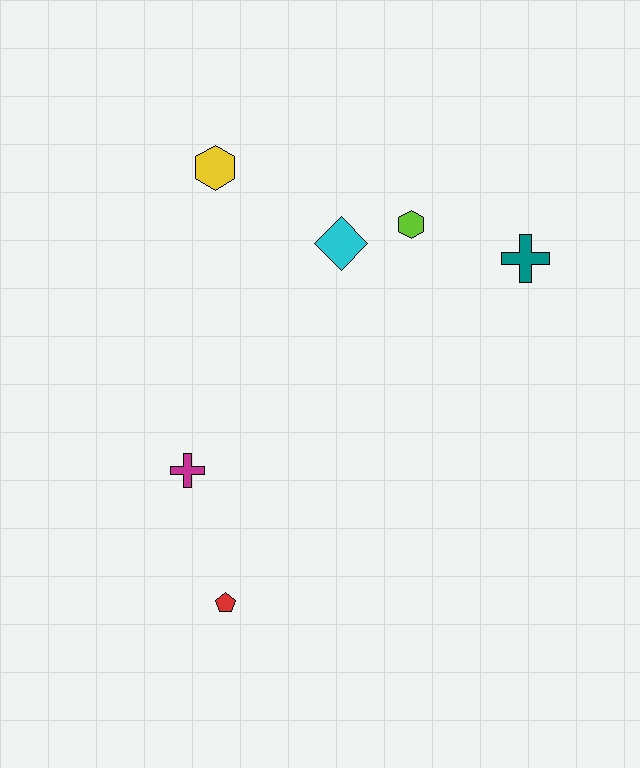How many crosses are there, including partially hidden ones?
There are 2 crosses.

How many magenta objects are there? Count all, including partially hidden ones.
There is 1 magenta object.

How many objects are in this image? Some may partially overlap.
There are 6 objects.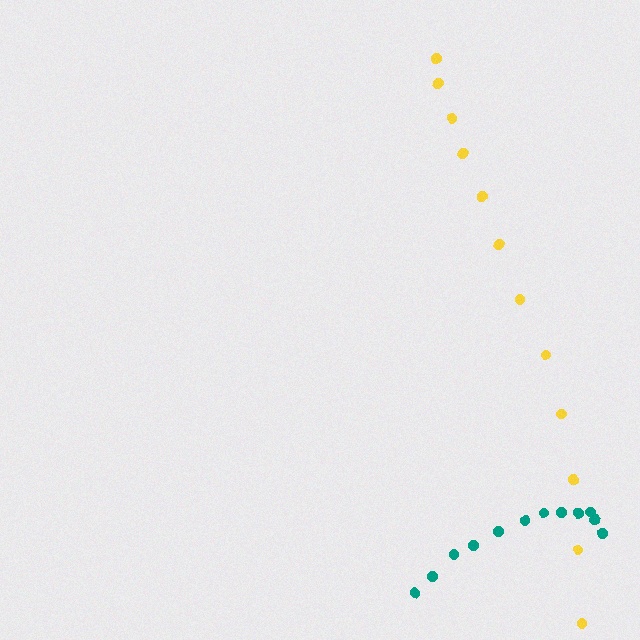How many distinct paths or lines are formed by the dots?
There are 2 distinct paths.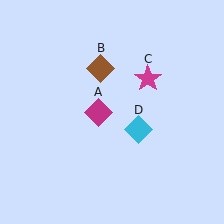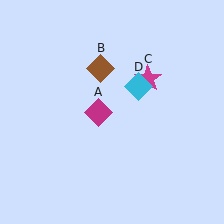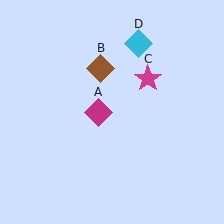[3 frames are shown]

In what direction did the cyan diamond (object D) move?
The cyan diamond (object D) moved up.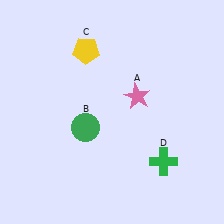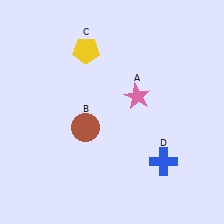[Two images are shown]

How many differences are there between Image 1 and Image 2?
There are 2 differences between the two images.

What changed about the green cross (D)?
In Image 1, D is green. In Image 2, it changed to blue.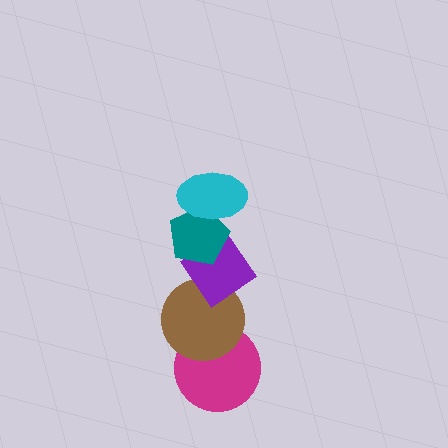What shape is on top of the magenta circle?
The brown circle is on top of the magenta circle.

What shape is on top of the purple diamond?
The teal pentagon is on top of the purple diamond.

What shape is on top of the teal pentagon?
The cyan ellipse is on top of the teal pentagon.